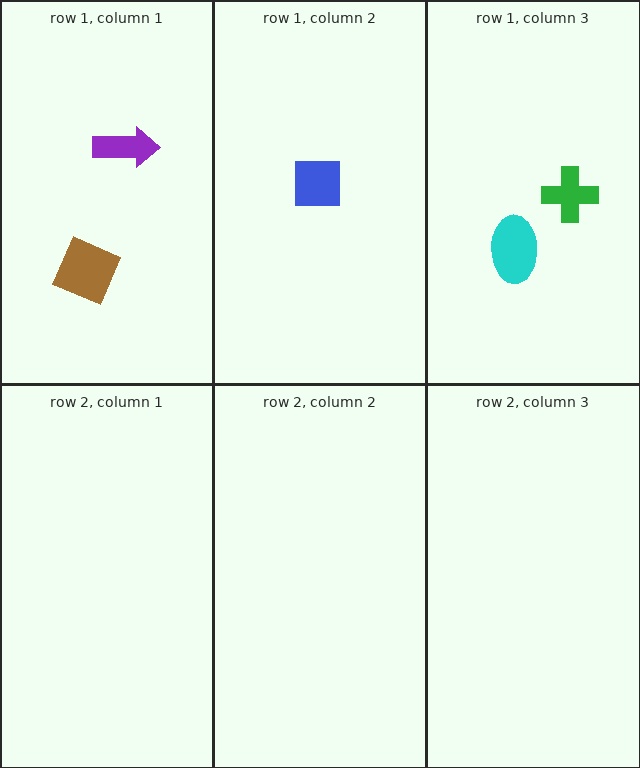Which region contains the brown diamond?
The row 1, column 1 region.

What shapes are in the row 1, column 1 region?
The brown diamond, the purple arrow.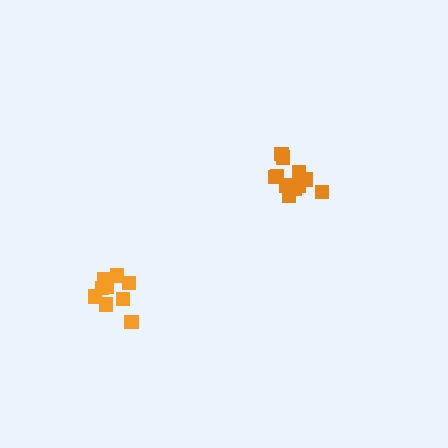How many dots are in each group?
Group 1: 9 dots, Group 2: 11 dots (20 total).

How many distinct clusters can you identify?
There are 2 distinct clusters.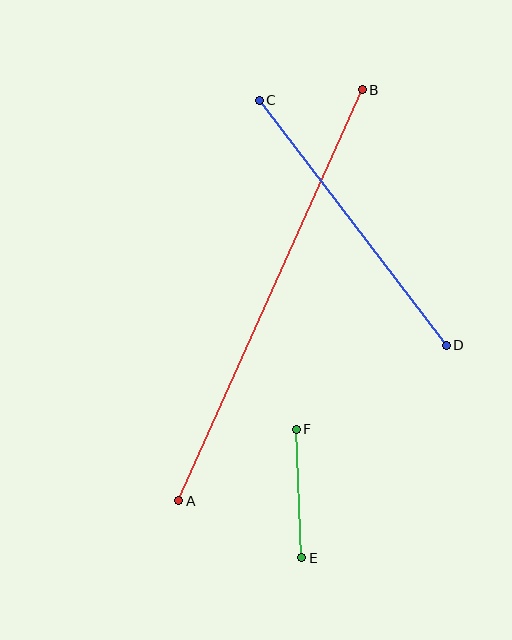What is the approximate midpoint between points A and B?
The midpoint is at approximately (271, 295) pixels.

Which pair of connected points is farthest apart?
Points A and B are farthest apart.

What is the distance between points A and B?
The distance is approximately 450 pixels.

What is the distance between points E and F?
The distance is approximately 129 pixels.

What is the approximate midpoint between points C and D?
The midpoint is at approximately (353, 223) pixels.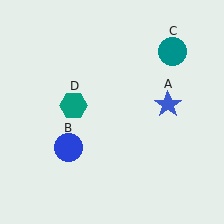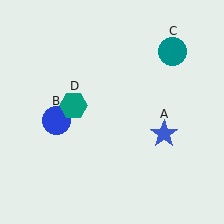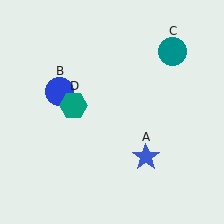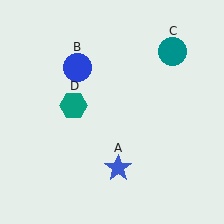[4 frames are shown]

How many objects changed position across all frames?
2 objects changed position: blue star (object A), blue circle (object B).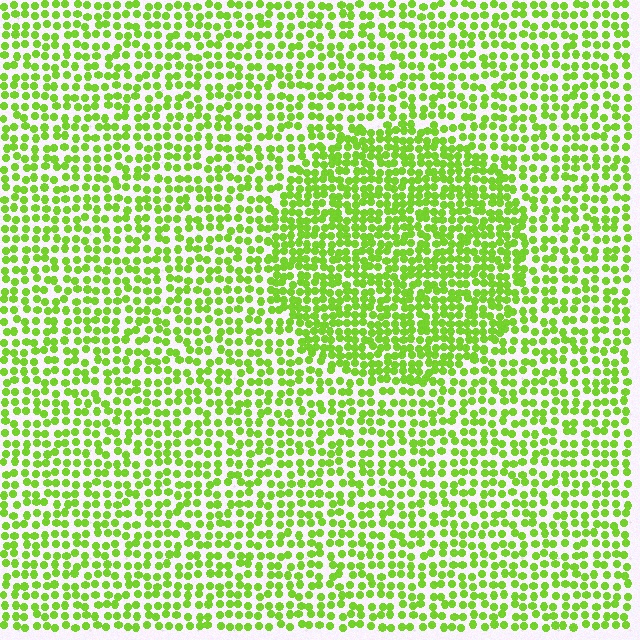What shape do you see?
I see a circle.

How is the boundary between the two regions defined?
The boundary is defined by a change in element density (approximately 1.6x ratio). All elements are the same color, size, and shape.